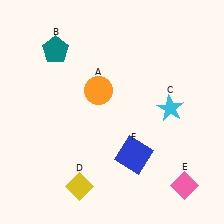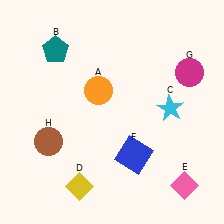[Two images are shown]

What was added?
A magenta circle (G), a brown circle (H) were added in Image 2.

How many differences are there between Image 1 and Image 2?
There are 2 differences between the two images.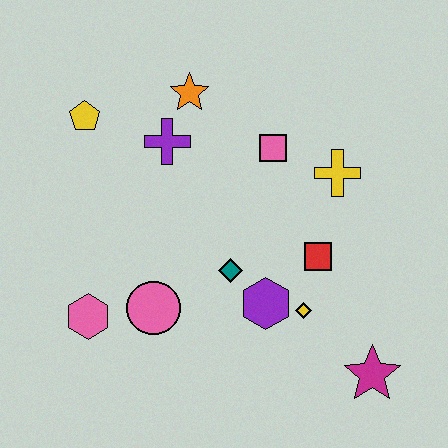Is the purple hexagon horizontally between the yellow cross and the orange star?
Yes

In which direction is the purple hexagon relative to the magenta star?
The purple hexagon is to the left of the magenta star.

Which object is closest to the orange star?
The purple cross is closest to the orange star.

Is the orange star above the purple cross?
Yes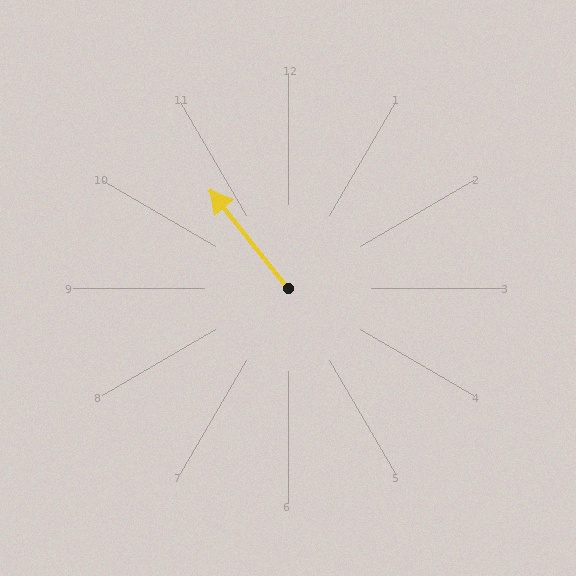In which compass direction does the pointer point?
Northwest.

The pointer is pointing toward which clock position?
Roughly 11 o'clock.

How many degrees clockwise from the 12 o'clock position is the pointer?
Approximately 322 degrees.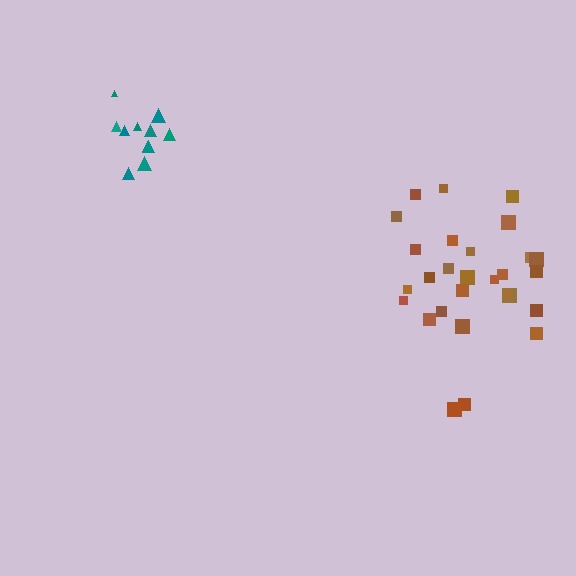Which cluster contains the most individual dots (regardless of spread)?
Brown (28).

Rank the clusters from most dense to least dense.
teal, brown.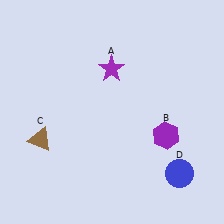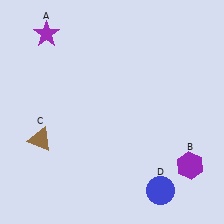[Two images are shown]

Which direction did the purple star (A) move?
The purple star (A) moved left.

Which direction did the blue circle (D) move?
The blue circle (D) moved left.